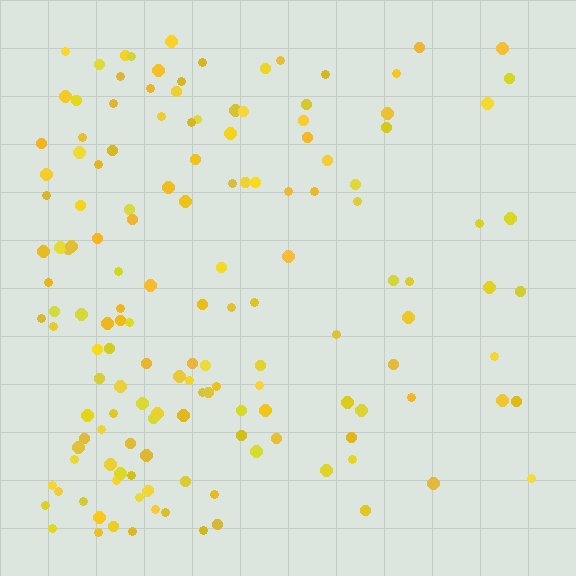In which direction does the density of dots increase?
From right to left, with the left side densest.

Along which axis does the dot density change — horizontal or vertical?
Horizontal.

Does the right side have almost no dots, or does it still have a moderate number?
Still a moderate number, just noticeably fewer than the left.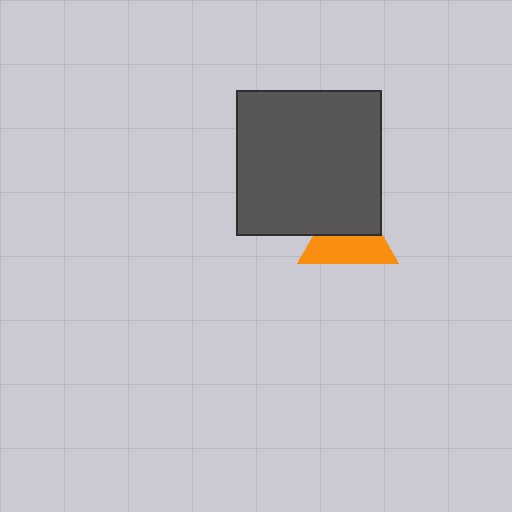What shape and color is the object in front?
The object in front is a dark gray square.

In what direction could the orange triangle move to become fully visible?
The orange triangle could move down. That would shift it out from behind the dark gray square entirely.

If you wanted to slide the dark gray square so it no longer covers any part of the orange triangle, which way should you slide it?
Slide it up — that is the most direct way to separate the two shapes.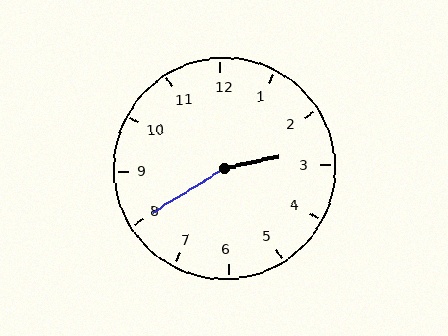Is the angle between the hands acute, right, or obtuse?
It is obtuse.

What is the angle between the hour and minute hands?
Approximately 160 degrees.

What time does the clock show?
2:40.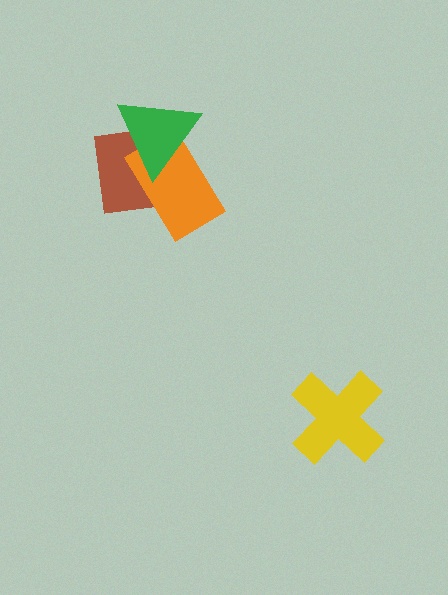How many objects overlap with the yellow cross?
0 objects overlap with the yellow cross.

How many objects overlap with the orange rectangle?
2 objects overlap with the orange rectangle.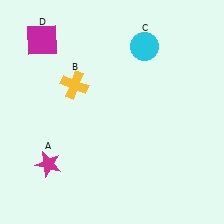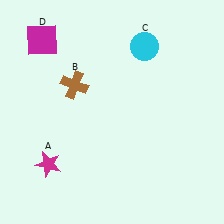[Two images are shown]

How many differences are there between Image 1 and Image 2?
There is 1 difference between the two images.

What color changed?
The cross (B) changed from yellow in Image 1 to brown in Image 2.